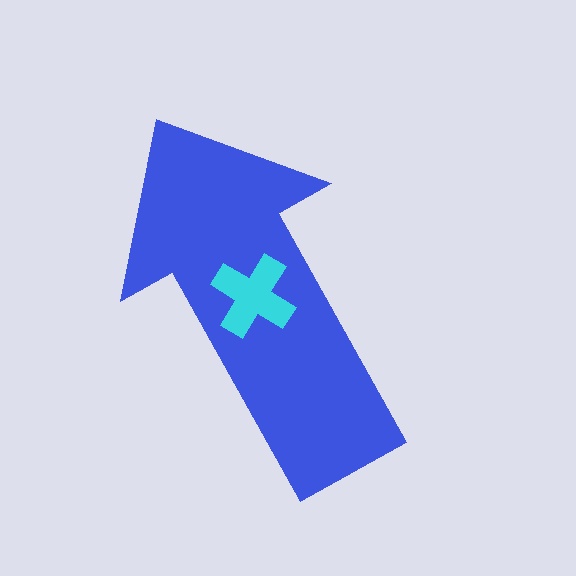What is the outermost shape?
The blue arrow.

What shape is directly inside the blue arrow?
The cyan cross.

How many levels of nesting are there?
2.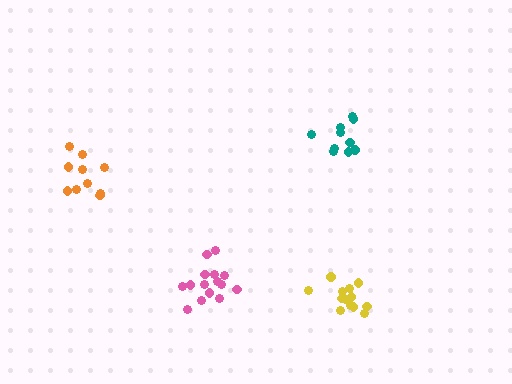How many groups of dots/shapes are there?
There are 4 groups.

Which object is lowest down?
The yellow cluster is bottommost.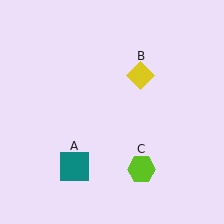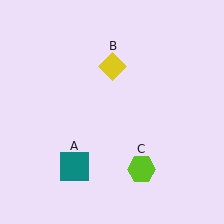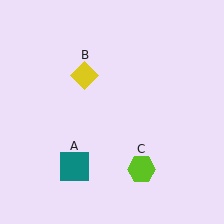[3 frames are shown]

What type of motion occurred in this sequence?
The yellow diamond (object B) rotated counterclockwise around the center of the scene.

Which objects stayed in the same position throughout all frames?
Teal square (object A) and lime hexagon (object C) remained stationary.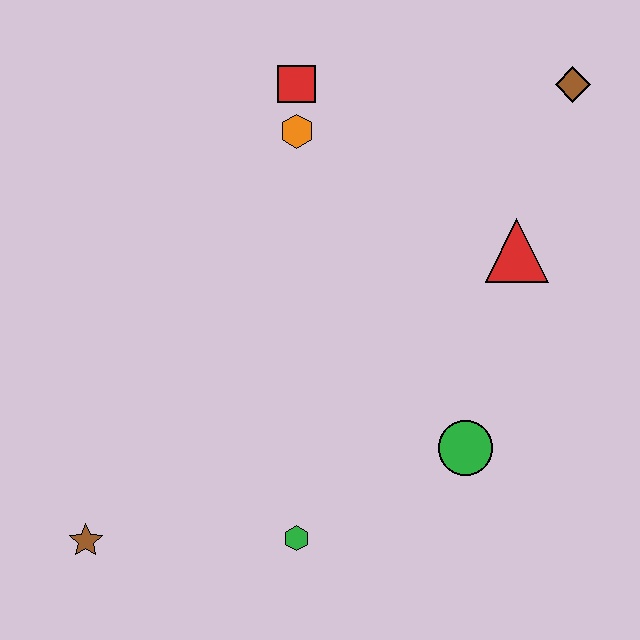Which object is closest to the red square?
The orange hexagon is closest to the red square.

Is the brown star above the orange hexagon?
No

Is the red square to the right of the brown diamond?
No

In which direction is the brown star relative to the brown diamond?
The brown star is to the left of the brown diamond.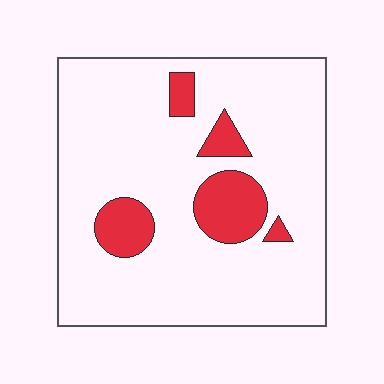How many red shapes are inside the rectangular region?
5.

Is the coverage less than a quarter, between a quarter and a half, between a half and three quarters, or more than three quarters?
Less than a quarter.